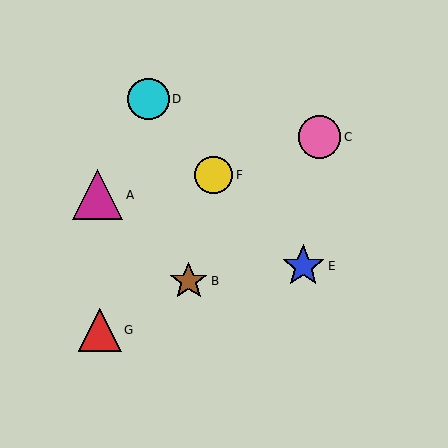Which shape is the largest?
The magenta triangle (labeled A) is the largest.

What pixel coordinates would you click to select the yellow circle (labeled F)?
Click at (214, 175) to select the yellow circle F.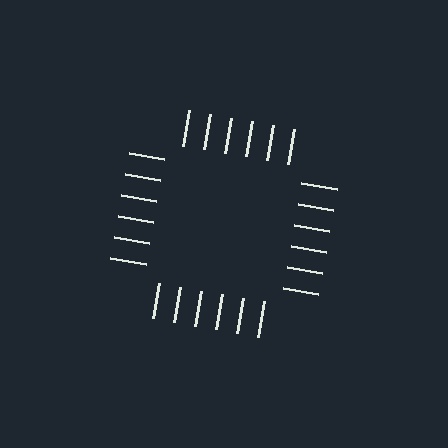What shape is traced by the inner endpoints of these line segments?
An illusory square — the line segments terminate on its edges but no continuous stroke is drawn.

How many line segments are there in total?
24 — 6 along each of the 4 edges.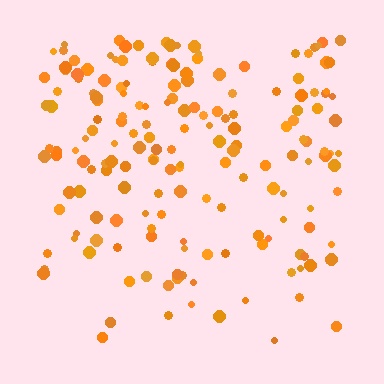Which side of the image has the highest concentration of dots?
The top.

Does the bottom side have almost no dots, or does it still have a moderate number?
Still a moderate number, just noticeably fewer than the top.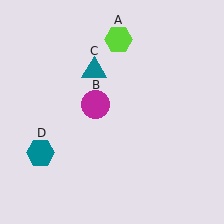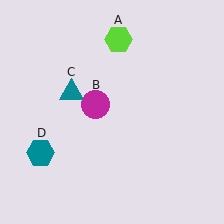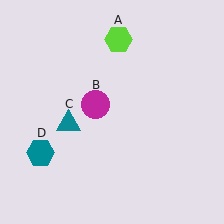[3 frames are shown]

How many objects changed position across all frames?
1 object changed position: teal triangle (object C).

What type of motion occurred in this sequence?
The teal triangle (object C) rotated counterclockwise around the center of the scene.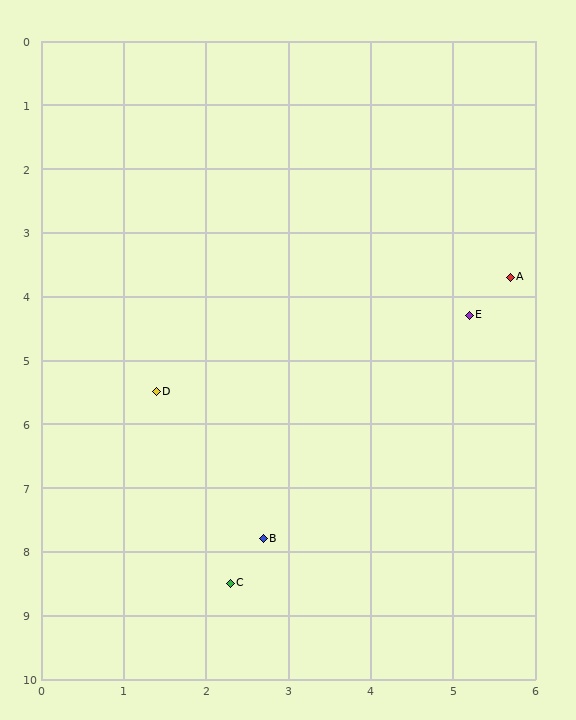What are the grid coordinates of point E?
Point E is at approximately (5.2, 4.3).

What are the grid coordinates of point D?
Point D is at approximately (1.4, 5.5).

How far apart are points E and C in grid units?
Points E and C are about 5.1 grid units apart.